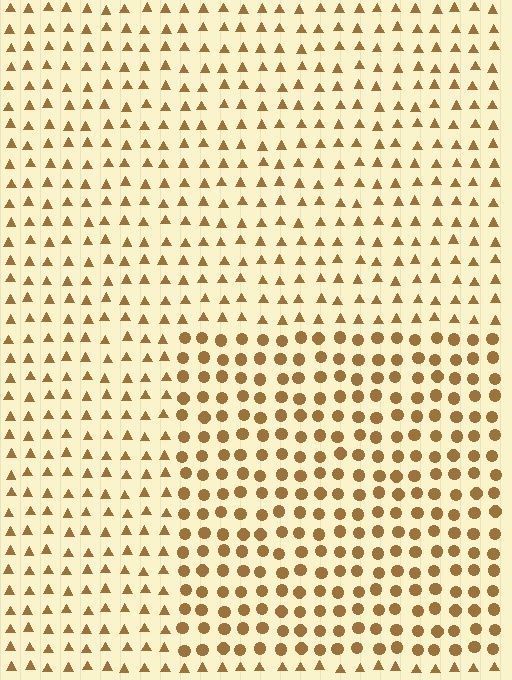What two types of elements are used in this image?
The image uses circles inside the rectangle region and triangles outside it.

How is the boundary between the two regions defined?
The boundary is defined by a change in element shape: circles inside vs. triangles outside. All elements share the same color and spacing.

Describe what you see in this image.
The image is filled with small brown elements arranged in a uniform grid. A rectangle-shaped region contains circles, while the surrounding area contains triangles. The boundary is defined purely by the change in element shape.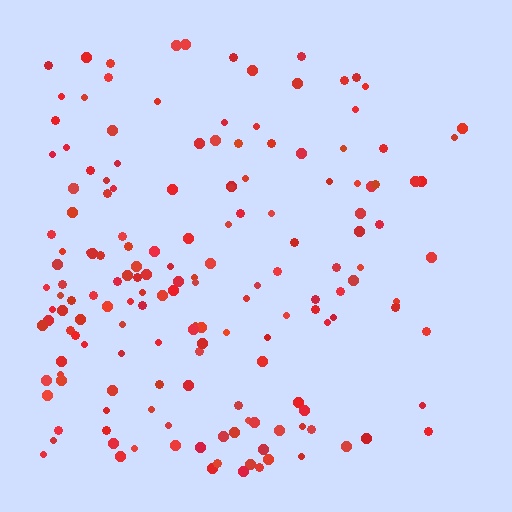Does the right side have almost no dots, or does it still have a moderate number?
Still a moderate number, just noticeably fewer than the left.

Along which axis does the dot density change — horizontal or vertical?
Horizontal.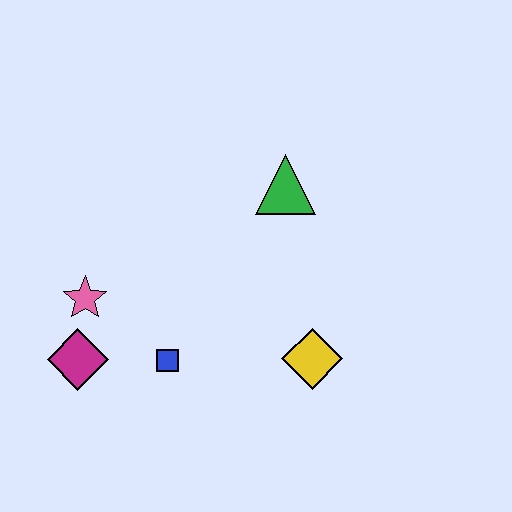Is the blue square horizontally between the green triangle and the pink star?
Yes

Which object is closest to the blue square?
The magenta diamond is closest to the blue square.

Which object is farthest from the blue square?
The green triangle is farthest from the blue square.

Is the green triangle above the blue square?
Yes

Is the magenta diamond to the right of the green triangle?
No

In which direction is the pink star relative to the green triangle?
The pink star is to the left of the green triangle.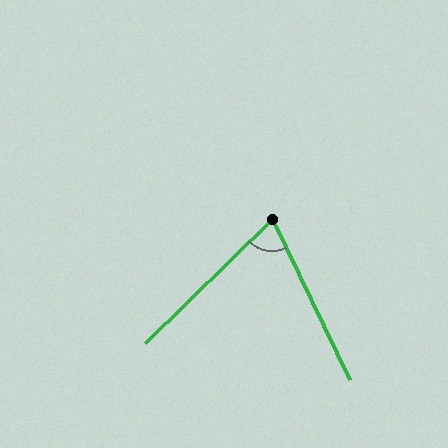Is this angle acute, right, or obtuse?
It is acute.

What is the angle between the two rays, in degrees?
Approximately 71 degrees.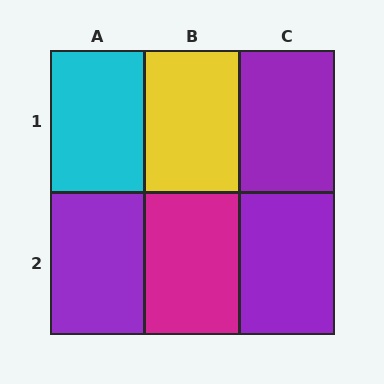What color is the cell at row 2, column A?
Purple.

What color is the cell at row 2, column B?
Magenta.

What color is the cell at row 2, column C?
Purple.